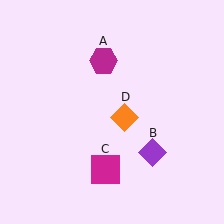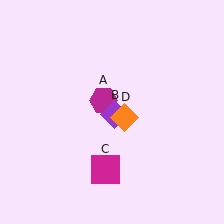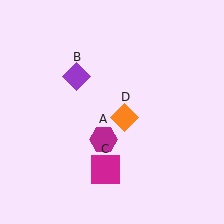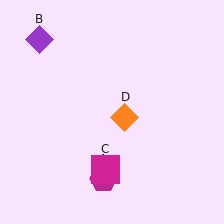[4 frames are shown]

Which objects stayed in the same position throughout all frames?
Magenta square (object C) and orange diamond (object D) remained stationary.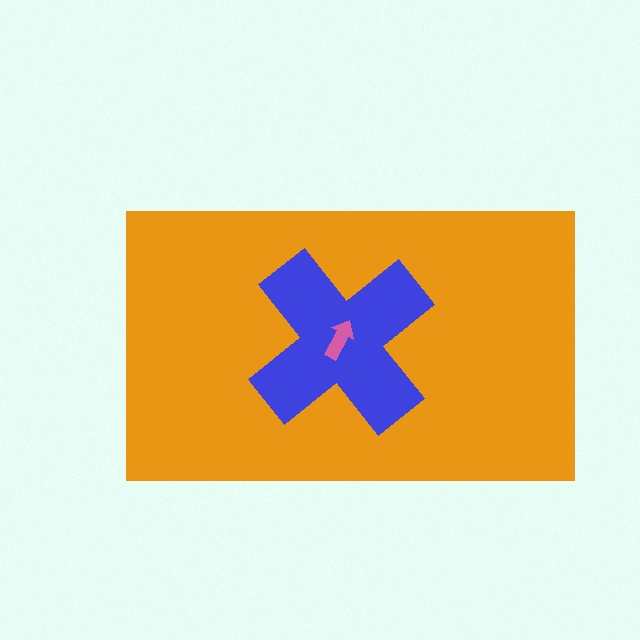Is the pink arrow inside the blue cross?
Yes.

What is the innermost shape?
The pink arrow.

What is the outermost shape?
The orange rectangle.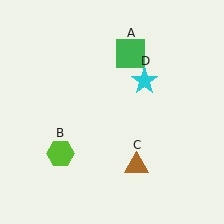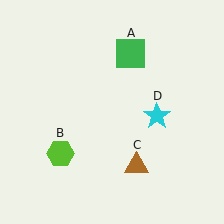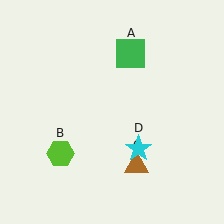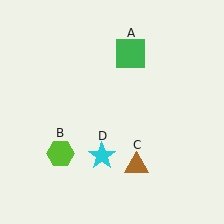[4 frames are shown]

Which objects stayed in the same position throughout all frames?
Green square (object A) and lime hexagon (object B) and brown triangle (object C) remained stationary.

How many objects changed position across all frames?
1 object changed position: cyan star (object D).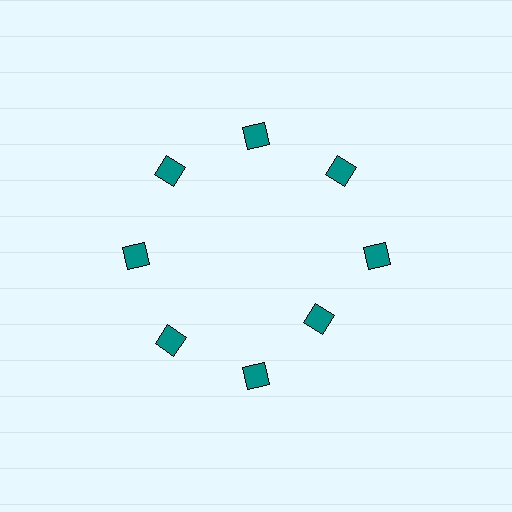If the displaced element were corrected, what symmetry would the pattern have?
It would have 8-fold rotational symmetry — the pattern would map onto itself every 45 degrees.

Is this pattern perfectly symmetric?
No. The 8 teal diamonds are arranged in a ring, but one element near the 4 o'clock position is pulled inward toward the center, breaking the 8-fold rotational symmetry.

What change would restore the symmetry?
The symmetry would be restored by moving it outward, back onto the ring so that all 8 diamonds sit at equal angles and equal distance from the center.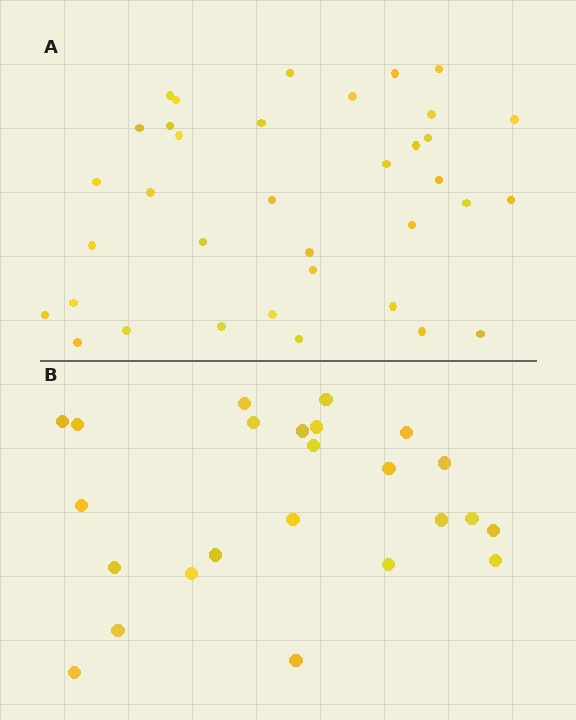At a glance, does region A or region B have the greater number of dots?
Region A (the top region) has more dots.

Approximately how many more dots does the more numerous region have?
Region A has roughly 12 or so more dots than region B.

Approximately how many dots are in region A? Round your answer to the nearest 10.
About 40 dots. (The exact count is 36, which rounds to 40.)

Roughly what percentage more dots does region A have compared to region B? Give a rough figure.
About 50% more.